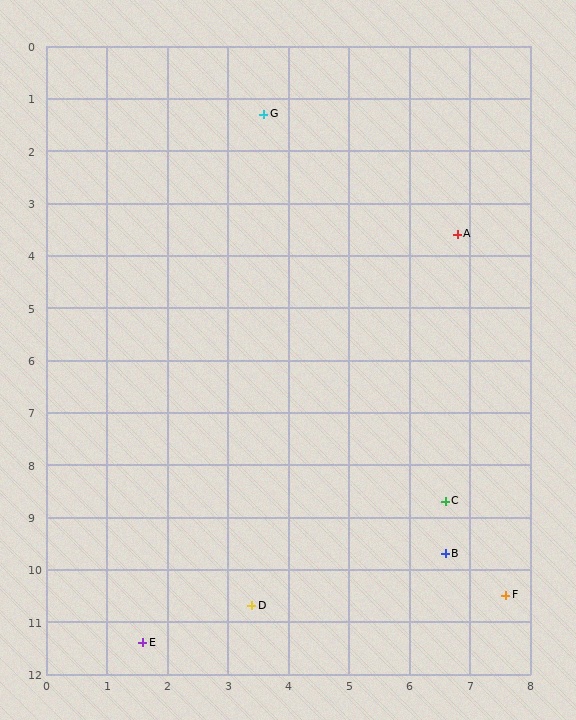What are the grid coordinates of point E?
Point E is at approximately (1.6, 11.4).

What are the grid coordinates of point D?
Point D is at approximately (3.4, 10.7).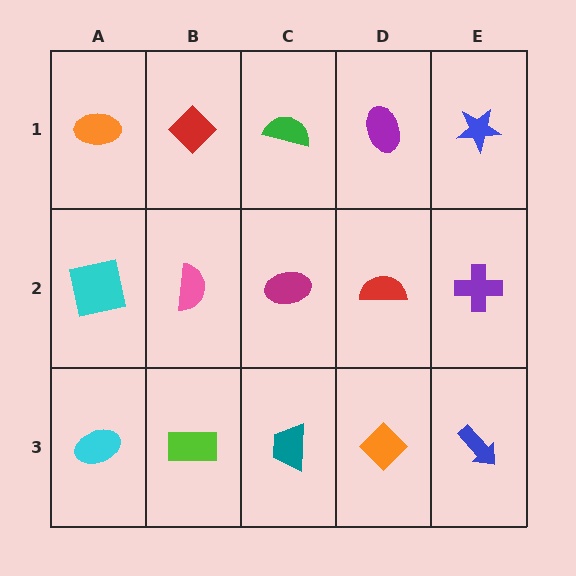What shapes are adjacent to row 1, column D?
A red semicircle (row 2, column D), a green semicircle (row 1, column C), a blue star (row 1, column E).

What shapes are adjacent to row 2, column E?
A blue star (row 1, column E), a blue arrow (row 3, column E), a red semicircle (row 2, column D).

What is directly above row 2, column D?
A purple ellipse.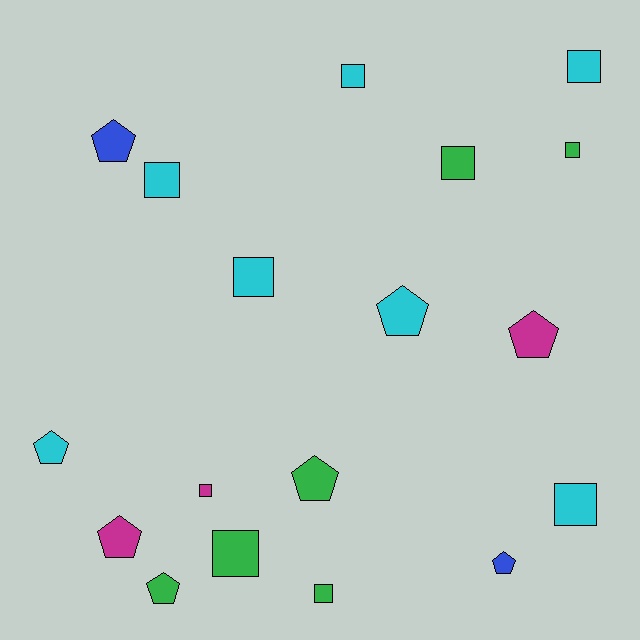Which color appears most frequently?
Cyan, with 7 objects.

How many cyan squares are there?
There are 5 cyan squares.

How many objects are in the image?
There are 18 objects.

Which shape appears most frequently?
Square, with 10 objects.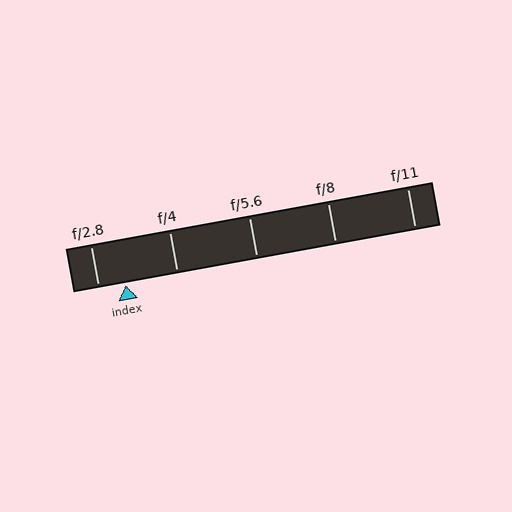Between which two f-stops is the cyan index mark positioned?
The index mark is between f/2.8 and f/4.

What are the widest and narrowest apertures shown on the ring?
The widest aperture shown is f/2.8 and the narrowest is f/11.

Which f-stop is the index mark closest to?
The index mark is closest to f/2.8.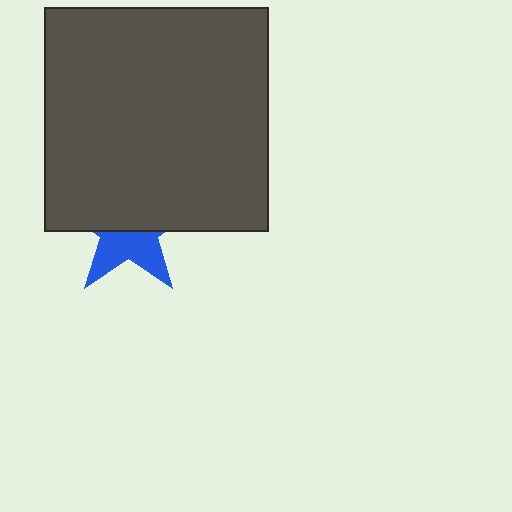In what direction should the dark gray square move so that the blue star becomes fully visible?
The dark gray square should move up. That is the shortest direction to clear the overlap and leave the blue star fully visible.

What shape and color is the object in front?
The object in front is a dark gray square.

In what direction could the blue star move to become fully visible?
The blue star could move down. That would shift it out from behind the dark gray square entirely.